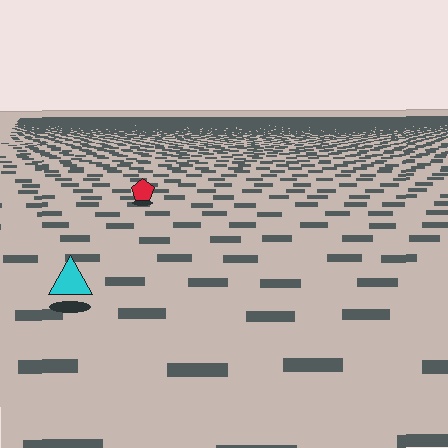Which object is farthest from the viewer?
The red pentagon is farthest from the viewer. It appears smaller and the ground texture around it is denser.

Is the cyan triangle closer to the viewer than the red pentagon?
Yes. The cyan triangle is closer — you can tell from the texture gradient: the ground texture is coarser near it.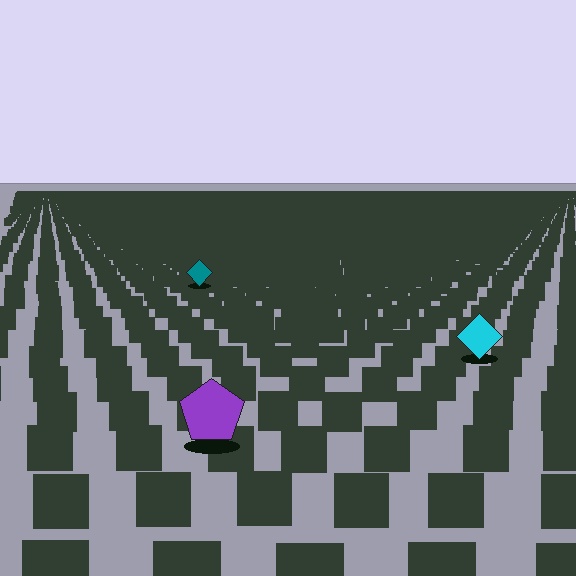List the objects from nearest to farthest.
From nearest to farthest: the purple pentagon, the cyan diamond, the teal diamond.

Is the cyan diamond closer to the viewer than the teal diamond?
Yes. The cyan diamond is closer — you can tell from the texture gradient: the ground texture is coarser near it.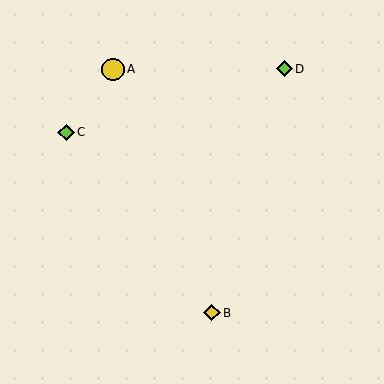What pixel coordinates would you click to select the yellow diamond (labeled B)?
Click at (212, 313) to select the yellow diamond B.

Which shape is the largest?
The yellow circle (labeled A) is the largest.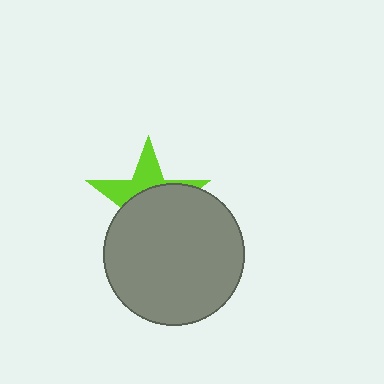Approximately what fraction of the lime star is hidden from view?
Roughly 61% of the lime star is hidden behind the gray circle.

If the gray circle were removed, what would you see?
You would see the complete lime star.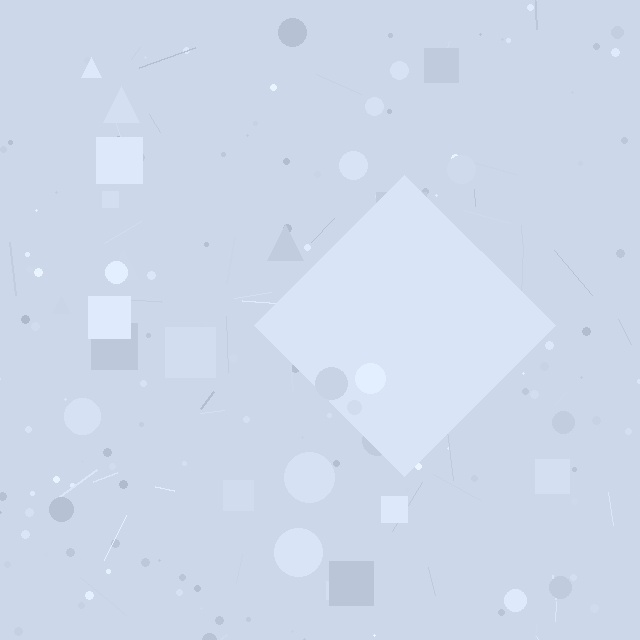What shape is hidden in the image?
A diamond is hidden in the image.